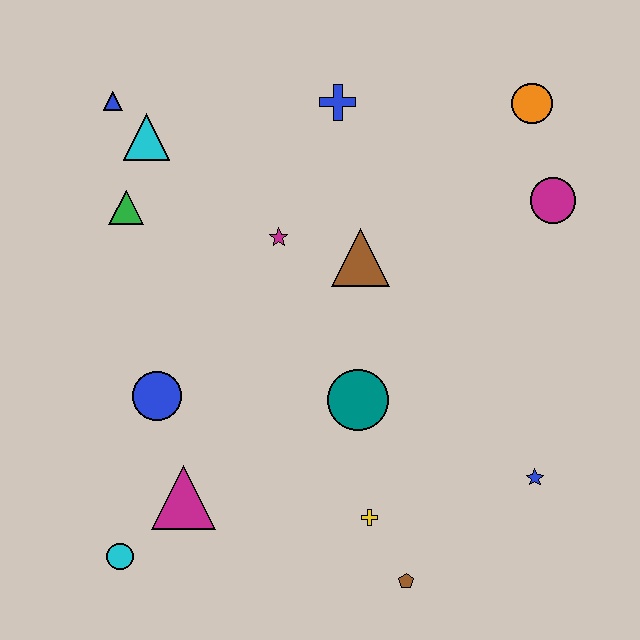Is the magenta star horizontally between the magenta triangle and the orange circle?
Yes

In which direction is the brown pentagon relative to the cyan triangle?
The brown pentagon is below the cyan triangle.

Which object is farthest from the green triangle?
The blue star is farthest from the green triangle.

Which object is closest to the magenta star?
The brown triangle is closest to the magenta star.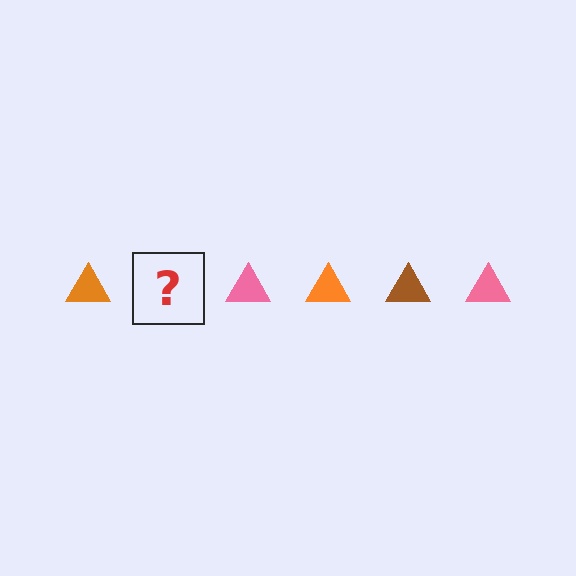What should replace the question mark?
The question mark should be replaced with a brown triangle.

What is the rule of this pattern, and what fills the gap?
The rule is that the pattern cycles through orange, brown, pink triangles. The gap should be filled with a brown triangle.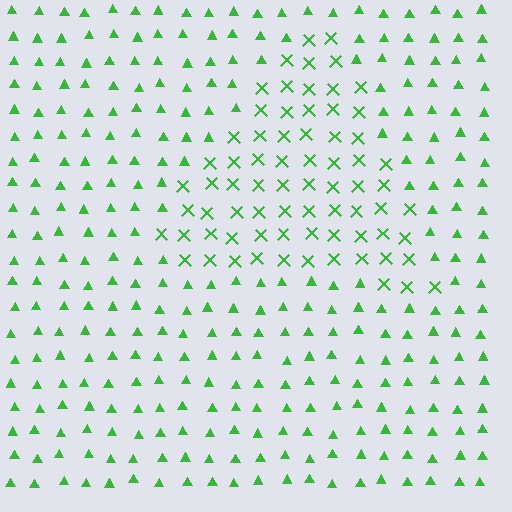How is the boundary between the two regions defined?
The boundary is defined by a change in element shape: X marks inside vs. triangles outside. All elements share the same color and spacing.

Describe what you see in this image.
The image is filled with small green elements arranged in a uniform grid. A triangle-shaped region contains X marks, while the surrounding area contains triangles. The boundary is defined purely by the change in element shape.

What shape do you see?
I see a triangle.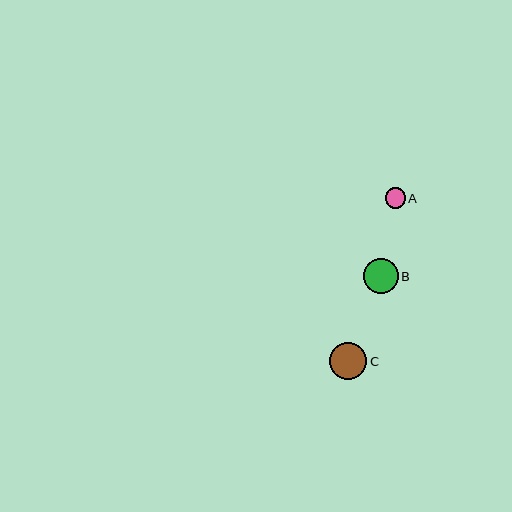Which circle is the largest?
Circle C is the largest with a size of approximately 37 pixels.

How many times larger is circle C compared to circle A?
Circle C is approximately 1.8 times the size of circle A.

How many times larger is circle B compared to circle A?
Circle B is approximately 1.7 times the size of circle A.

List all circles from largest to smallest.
From largest to smallest: C, B, A.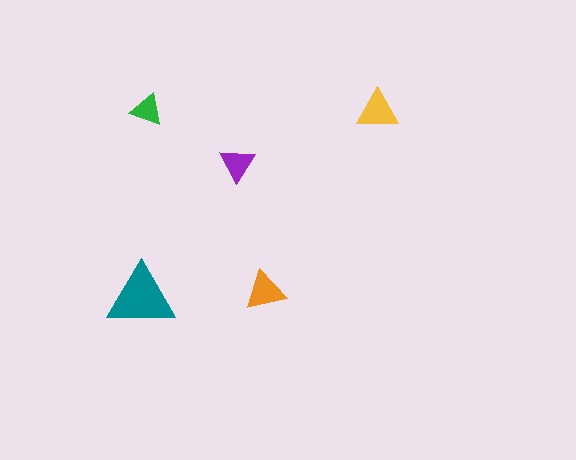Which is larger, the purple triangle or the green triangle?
The purple one.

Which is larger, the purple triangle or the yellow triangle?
The yellow one.